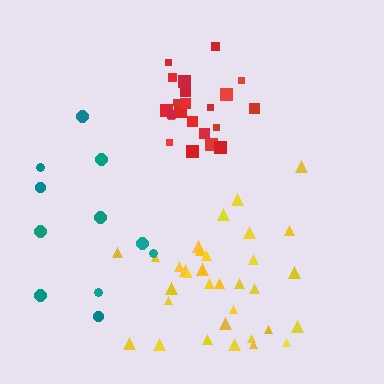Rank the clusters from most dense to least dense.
red, yellow, teal.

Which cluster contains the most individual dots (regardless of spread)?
Yellow (33).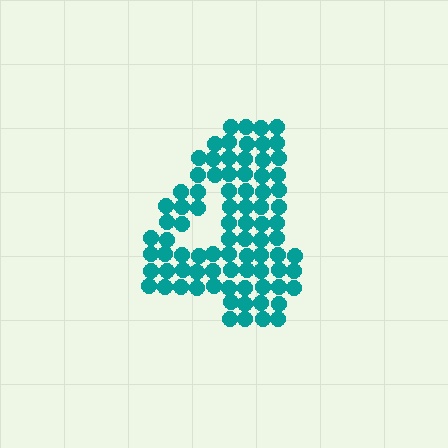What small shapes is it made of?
It is made of small circles.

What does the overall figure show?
The overall figure shows the digit 4.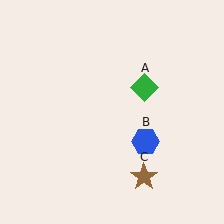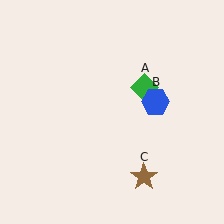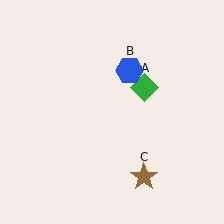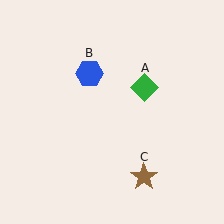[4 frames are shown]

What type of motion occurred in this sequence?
The blue hexagon (object B) rotated counterclockwise around the center of the scene.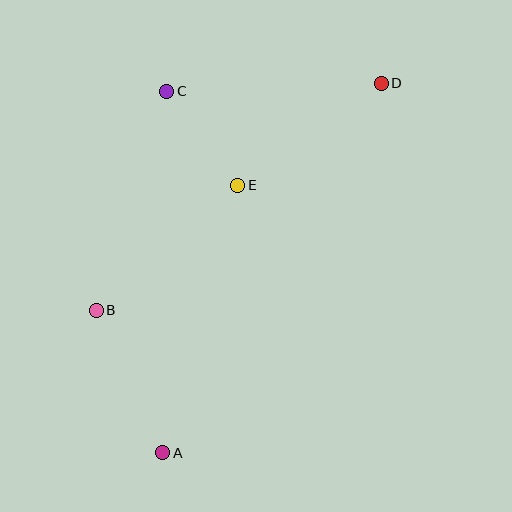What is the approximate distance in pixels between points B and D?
The distance between B and D is approximately 365 pixels.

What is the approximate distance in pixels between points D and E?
The distance between D and E is approximately 176 pixels.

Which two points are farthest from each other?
Points A and D are farthest from each other.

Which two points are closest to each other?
Points C and E are closest to each other.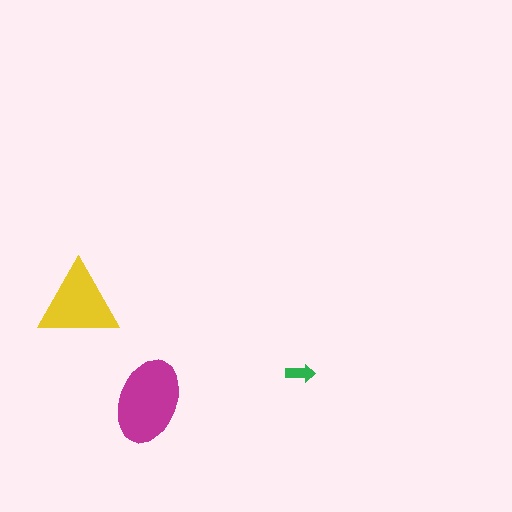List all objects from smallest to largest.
The green arrow, the yellow triangle, the magenta ellipse.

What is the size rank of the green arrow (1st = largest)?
3rd.